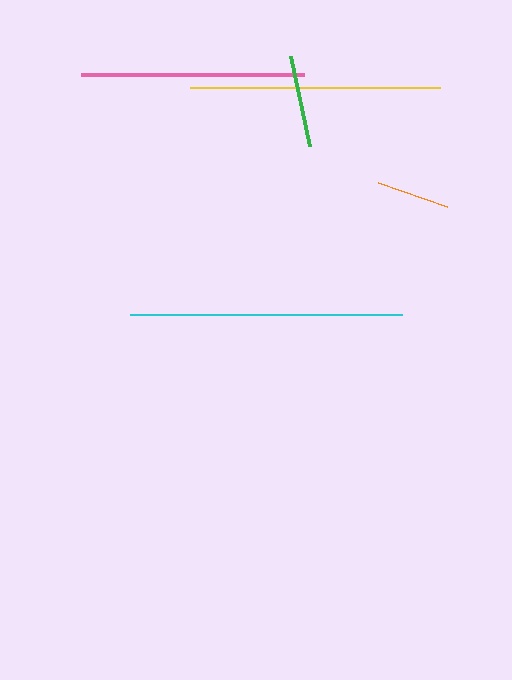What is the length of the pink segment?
The pink segment is approximately 223 pixels long.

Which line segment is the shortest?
The orange line is the shortest at approximately 74 pixels.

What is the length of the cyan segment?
The cyan segment is approximately 273 pixels long.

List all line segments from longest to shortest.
From longest to shortest: cyan, yellow, pink, green, orange.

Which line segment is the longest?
The cyan line is the longest at approximately 273 pixels.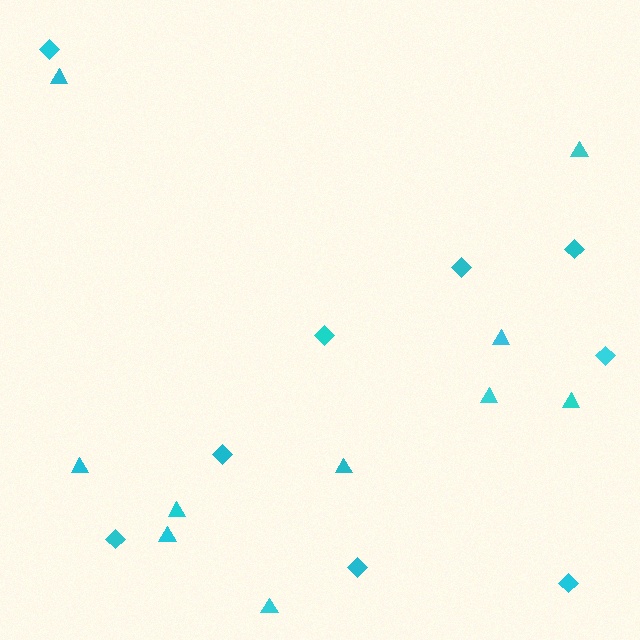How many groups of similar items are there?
There are 2 groups: one group of diamonds (9) and one group of triangles (10).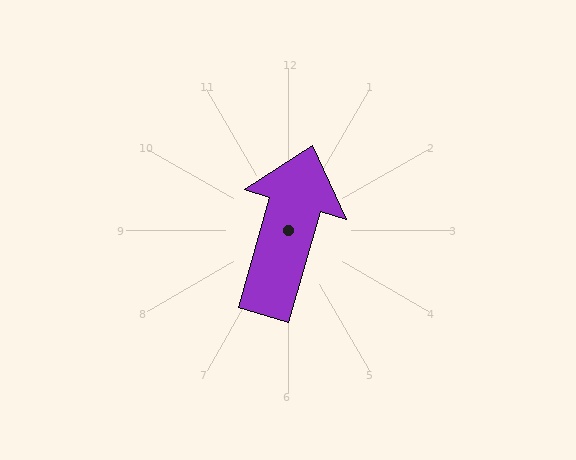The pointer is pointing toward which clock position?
Roughly 1 o'clock.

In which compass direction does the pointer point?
North.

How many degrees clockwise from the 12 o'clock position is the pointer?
Approximately 16 degrees.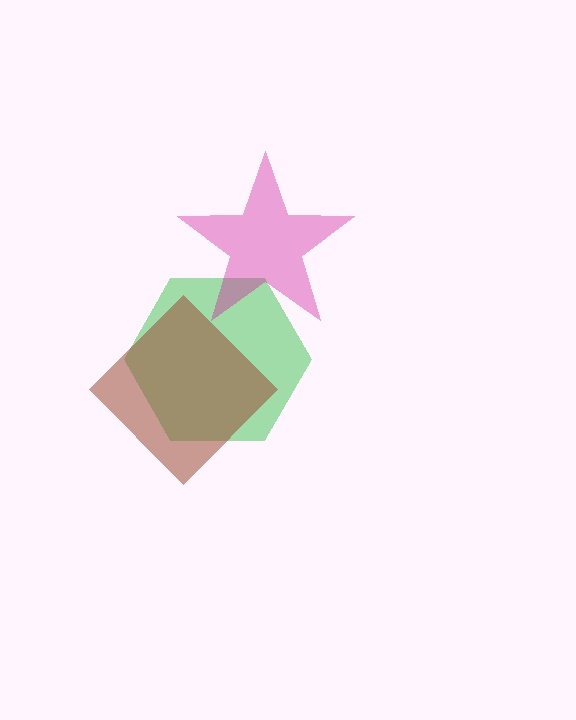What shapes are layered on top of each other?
The layered shapes are: a green hexagon, a magenta star, a brown diamond.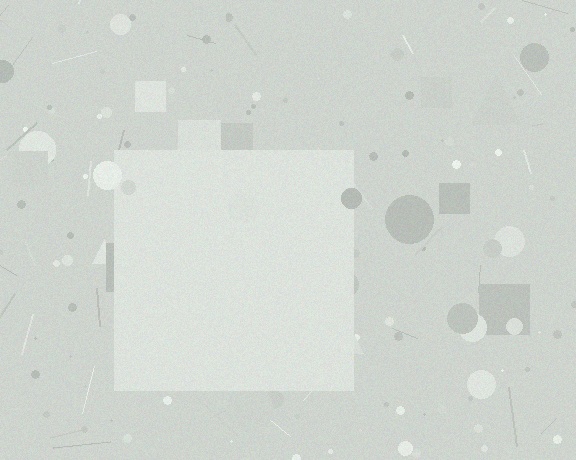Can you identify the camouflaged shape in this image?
The camouflaged shape is a square.